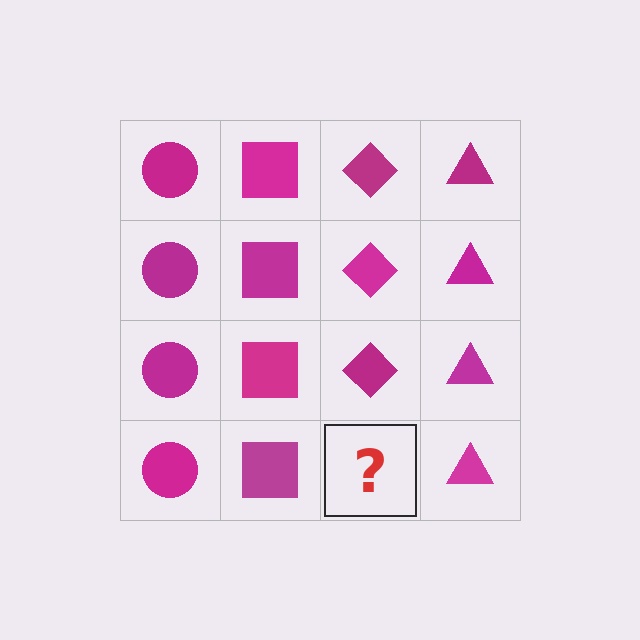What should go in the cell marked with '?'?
The missing cell should contain a magenta diamond.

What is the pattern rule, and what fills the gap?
The rule is that each column has a consistent shape. The gap should be filled with a magenta diamond.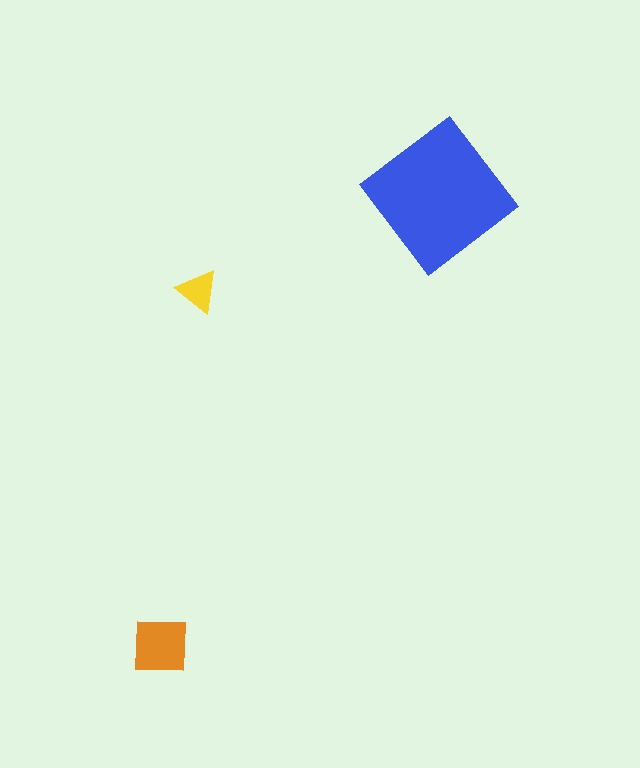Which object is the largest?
The blue diamond.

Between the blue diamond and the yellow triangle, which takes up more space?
The blue diamond.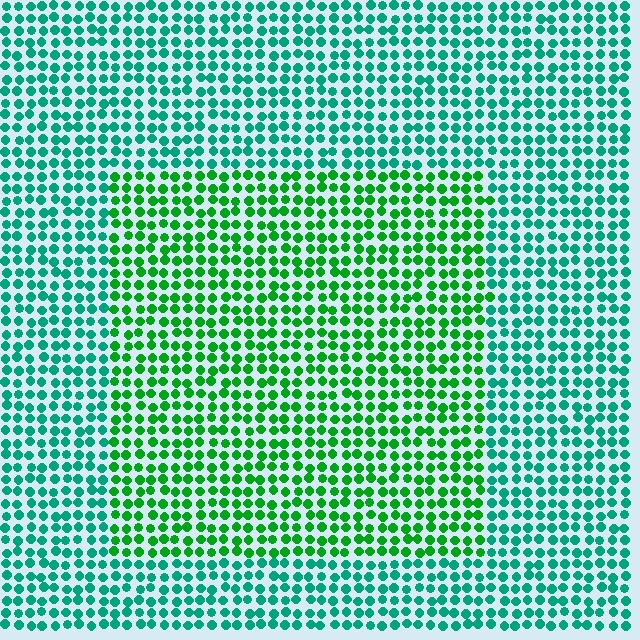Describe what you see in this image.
The image is filled with small teal elements in a uniform arrangement. A rectangle-shaped region is visible where the elements are tinted to a slightly different hue, forming a subtle color boundary.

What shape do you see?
I see a rectangle.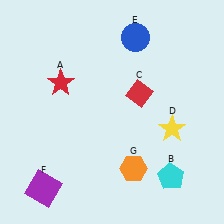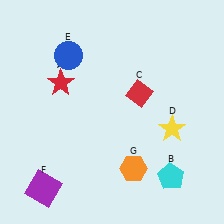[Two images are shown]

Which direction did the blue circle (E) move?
The blue circle (E) moved left.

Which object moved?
The blue circle (E) moved left.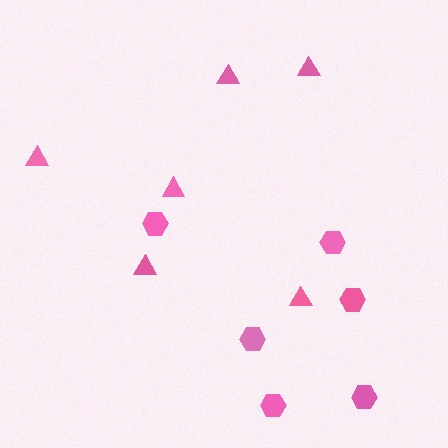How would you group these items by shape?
There are 2 groups: one group of triangles (6) and one group of hexagons (6).